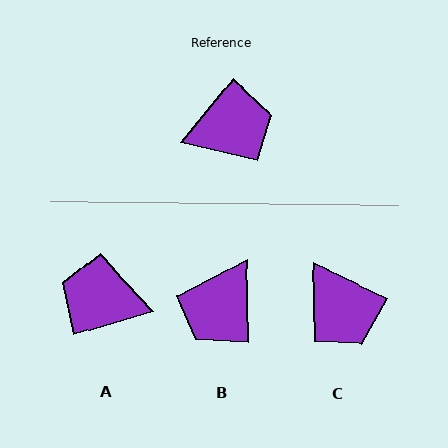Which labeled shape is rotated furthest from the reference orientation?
A, about 145 degrees away.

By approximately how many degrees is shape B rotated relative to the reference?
Approximately 140 degrees clockwise.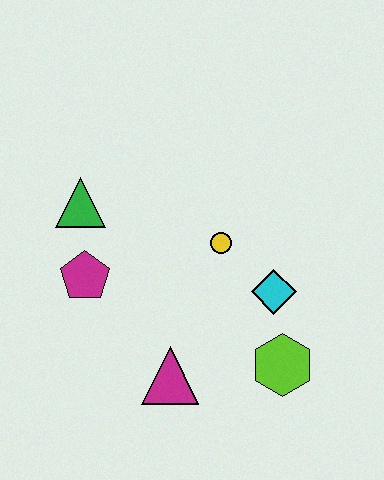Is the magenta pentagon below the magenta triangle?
No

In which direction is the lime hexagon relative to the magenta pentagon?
The lime hexagon is to the right of the magenta pentagon.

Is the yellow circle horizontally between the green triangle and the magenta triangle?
No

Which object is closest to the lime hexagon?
The cyan diamond is closest to the lime hexagon.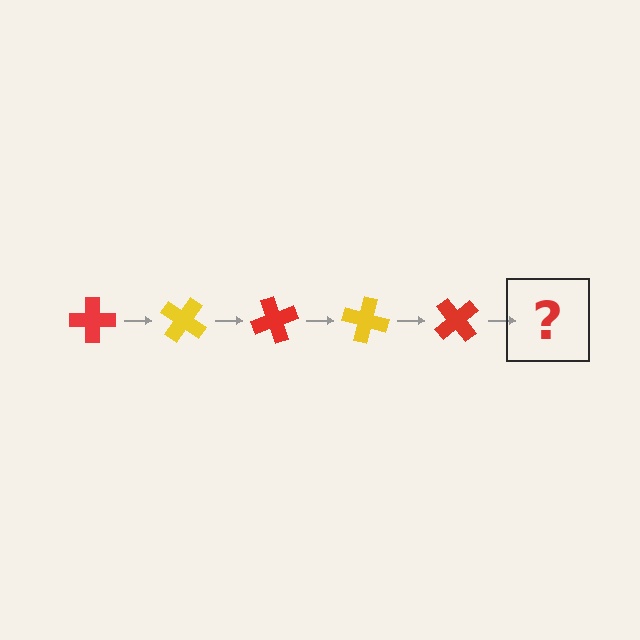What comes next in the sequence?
The next element should be a yellow cross, rotated 175 degrees from the start.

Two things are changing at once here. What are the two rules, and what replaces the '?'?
The two rules are that it rotates 35 degrees each step and the color cycles through red and yellow. The '?' should be a yellow cross, rotated 175 degrees from the start.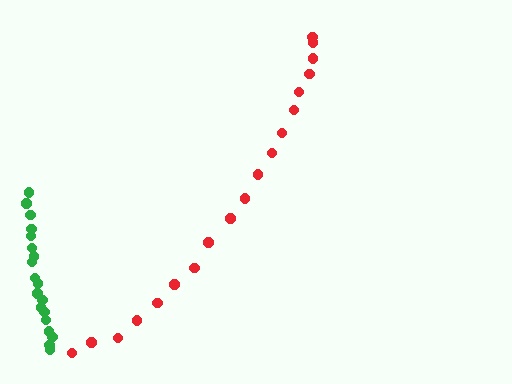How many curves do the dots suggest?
There are 2 distinct paths.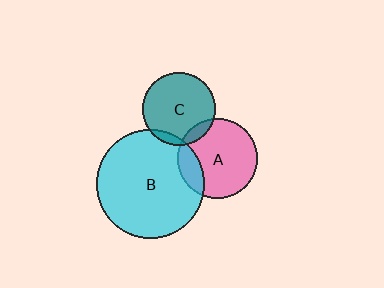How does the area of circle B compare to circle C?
Approximately 2.2 times.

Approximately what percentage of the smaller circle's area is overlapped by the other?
Approximately 10%.